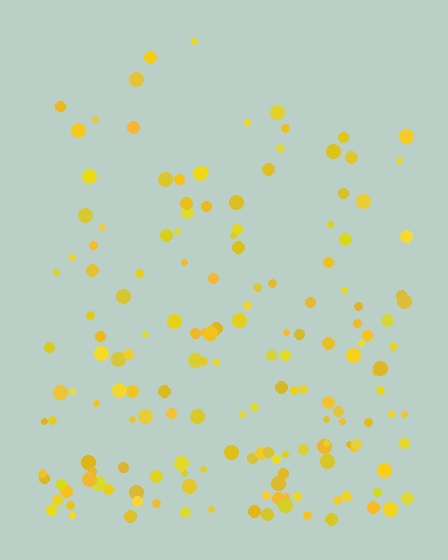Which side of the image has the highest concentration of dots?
The bottom.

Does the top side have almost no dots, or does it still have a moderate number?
Still a moderate number, just noticeably fewer than the bottom.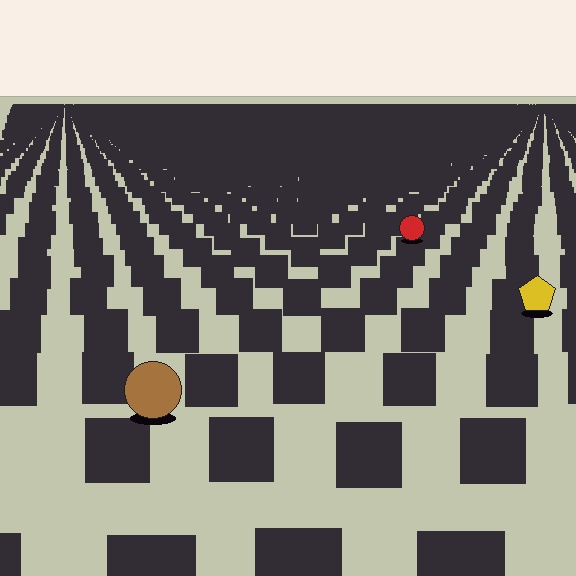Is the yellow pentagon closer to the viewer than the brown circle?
No. The brown circle is closer — you can tell from the texture gradient: the ground texture is coarser near it.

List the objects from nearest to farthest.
From nearest to farthest: the brown circle, the yellow pentagon, the red circle.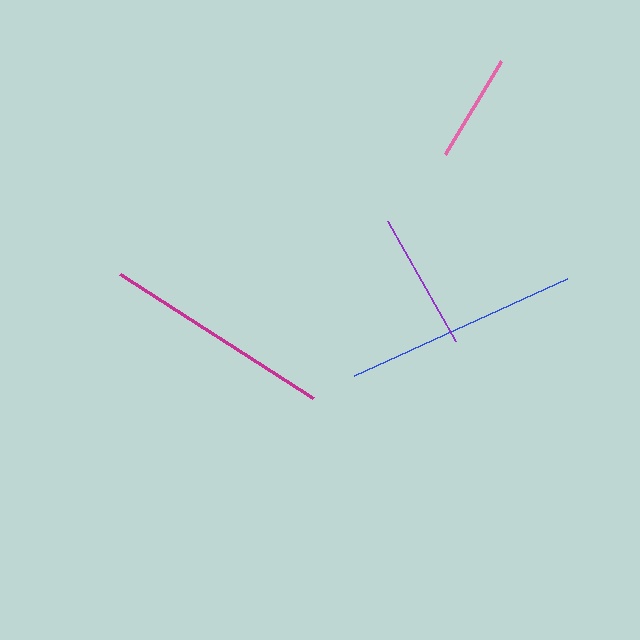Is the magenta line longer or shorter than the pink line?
The magenta line is longer than the pink line.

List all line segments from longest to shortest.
From longest to shortest: blue, magenta, purple, pink.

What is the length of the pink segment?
The pink segment is approximately 109 pixels long.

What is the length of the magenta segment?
The magenta segment is approximately 229 pixels long.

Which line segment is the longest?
The blue line is the longest at approximately 233 pixels.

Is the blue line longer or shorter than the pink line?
The blue line is longer than the pink line.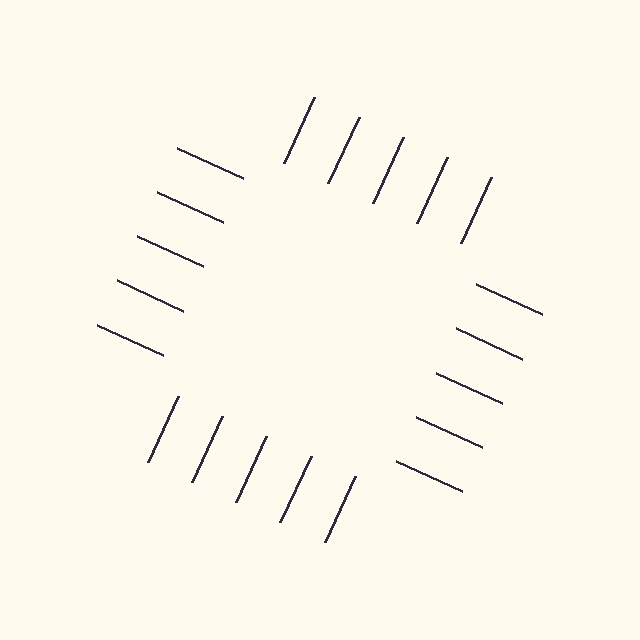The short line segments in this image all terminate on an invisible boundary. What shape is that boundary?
An illusory square — the line segments terminate on its edges but no continuous stroke is drawn.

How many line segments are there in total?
20 — 5 along each of the 4 edges.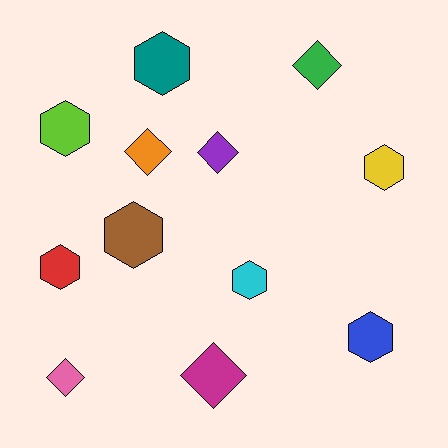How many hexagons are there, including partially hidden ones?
There are 7 hexagons.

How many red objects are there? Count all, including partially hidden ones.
There is 1 red object.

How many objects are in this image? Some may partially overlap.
There are 12 objects.